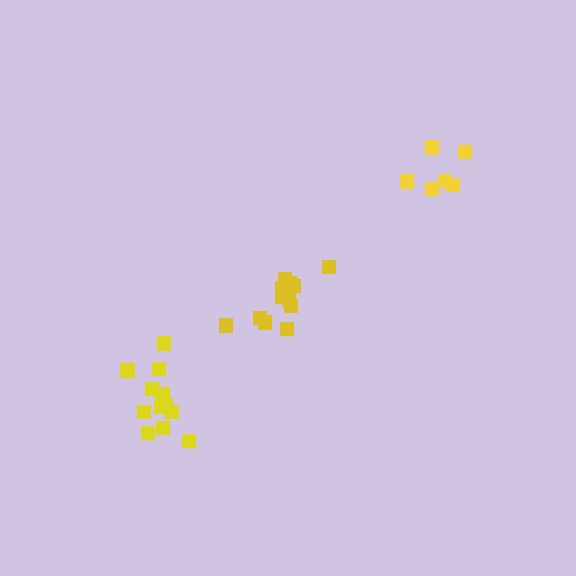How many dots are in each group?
Group 1: 12 dots, Group 2: 12 dots, Group 3: 6 dots (30 total).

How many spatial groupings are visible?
There are 3 spatial groupings.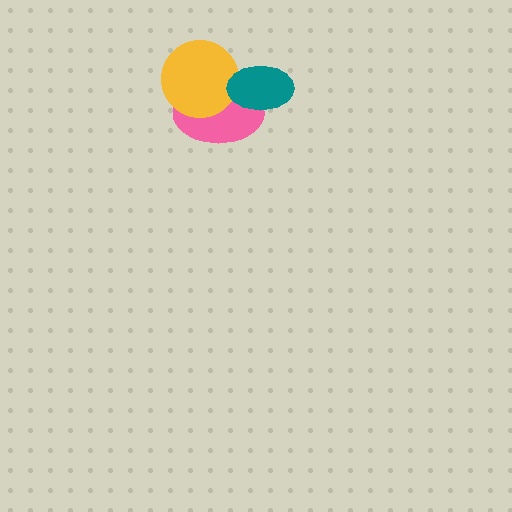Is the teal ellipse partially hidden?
No, no other shape covers it.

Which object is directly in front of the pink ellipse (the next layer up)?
The yellow circle is directly in front of the pink ellipse.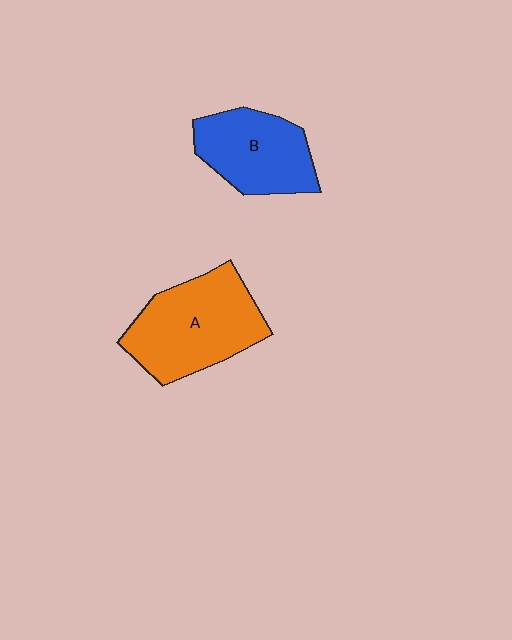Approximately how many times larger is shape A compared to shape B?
Approximately 1.3 times.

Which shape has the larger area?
Shape A (orange).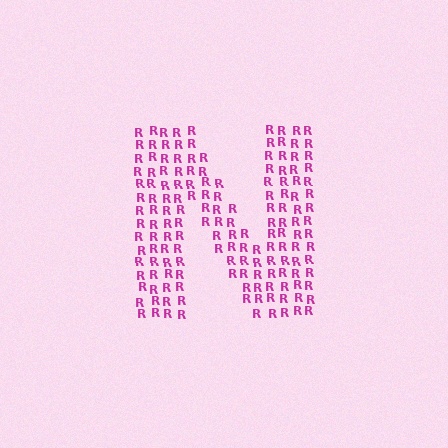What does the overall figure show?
The overall figure shows the letter N.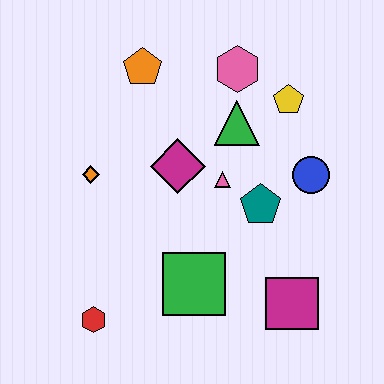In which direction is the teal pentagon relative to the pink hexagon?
The teal pentagon is below the pink hexagon.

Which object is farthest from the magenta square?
The orange pentagon is farthest from the magenta square.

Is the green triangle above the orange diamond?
Yes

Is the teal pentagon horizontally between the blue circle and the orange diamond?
Yes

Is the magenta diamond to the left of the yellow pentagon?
Yes